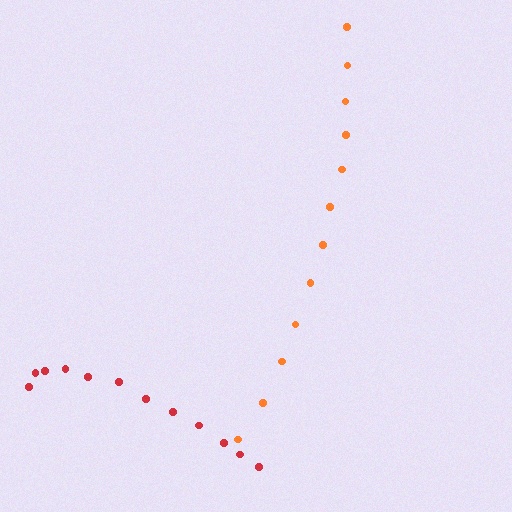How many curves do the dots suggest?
There are 2 distinct paths.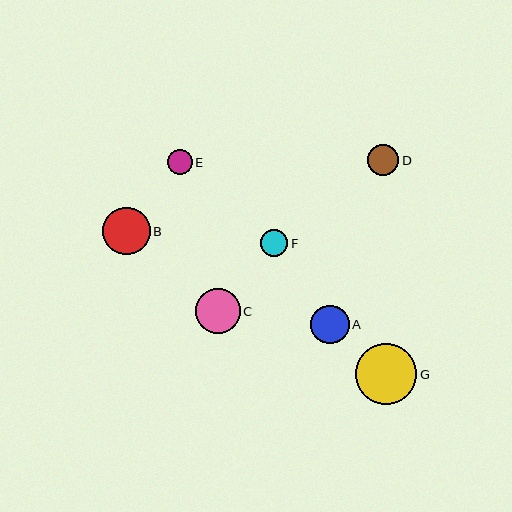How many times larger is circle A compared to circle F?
Circle A is approximately 1.4 times the size of circle F.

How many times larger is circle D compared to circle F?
Circle D is approximately 1.2 times the size of circle F.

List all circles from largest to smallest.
From largest to smallest: G, B, C, A, D, F, E.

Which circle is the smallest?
Circle E is the smallest with a size of approximately 25 pixels.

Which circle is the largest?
Circle G is the largest with a size of approximately 61 pixels.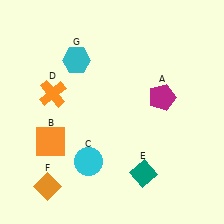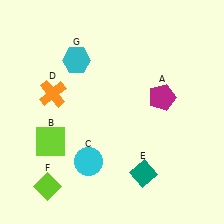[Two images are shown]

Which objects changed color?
B changed from orange to lime. F changed from orange to lime.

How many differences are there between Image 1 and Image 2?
There are 2 differences between the two images.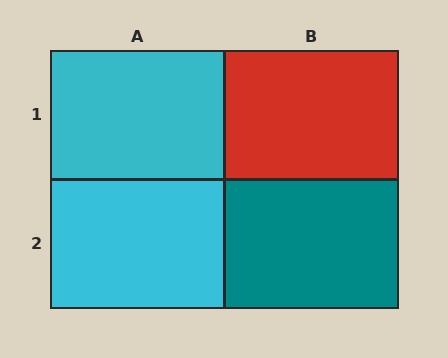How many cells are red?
1 cell is red.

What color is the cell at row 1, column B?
Red.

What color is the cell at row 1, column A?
Cyan.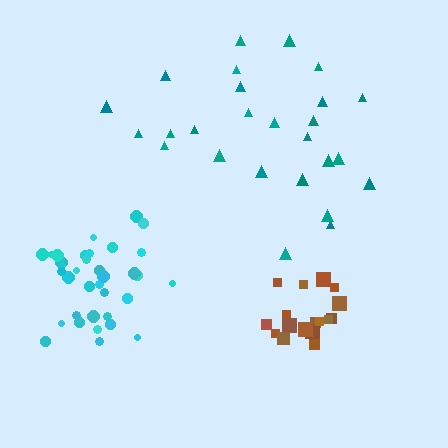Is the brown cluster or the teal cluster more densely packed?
Brown.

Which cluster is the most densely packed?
Brown.